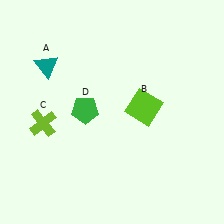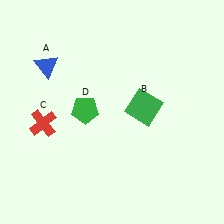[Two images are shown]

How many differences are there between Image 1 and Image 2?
There are 3 differences between the two images.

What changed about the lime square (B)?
In Image 1, B is lime. In Image 2, it changed to green.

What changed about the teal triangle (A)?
In Image 1, A is teal. In Image 2, it changed to blue.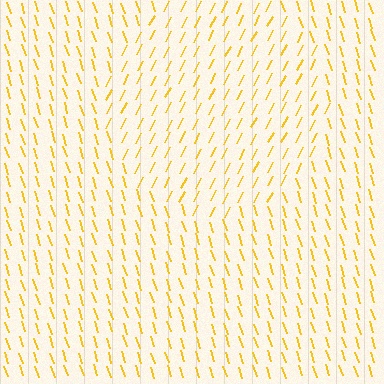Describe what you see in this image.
The image is filled with small yellow line segments. A circle region in the image has lines oriented differently from the surrounding lines, creating a visible texture boundary.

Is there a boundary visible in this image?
Yes, there is a texture boundary formed by a change in line orientation.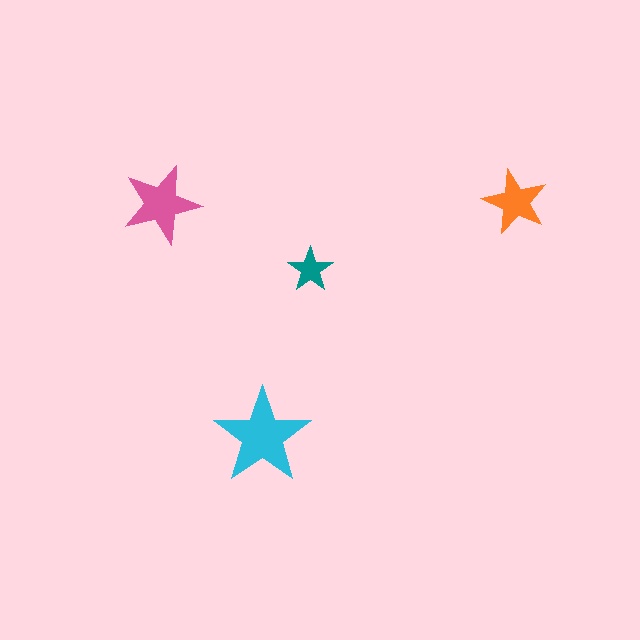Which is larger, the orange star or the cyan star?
The cyan one.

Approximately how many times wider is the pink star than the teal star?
About 1.5 times wider.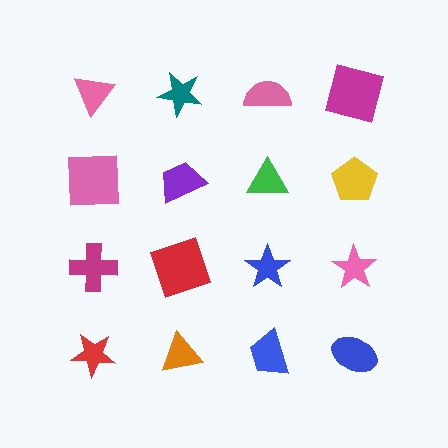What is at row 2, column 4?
A yellow pentagon.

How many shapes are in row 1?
4 shapes.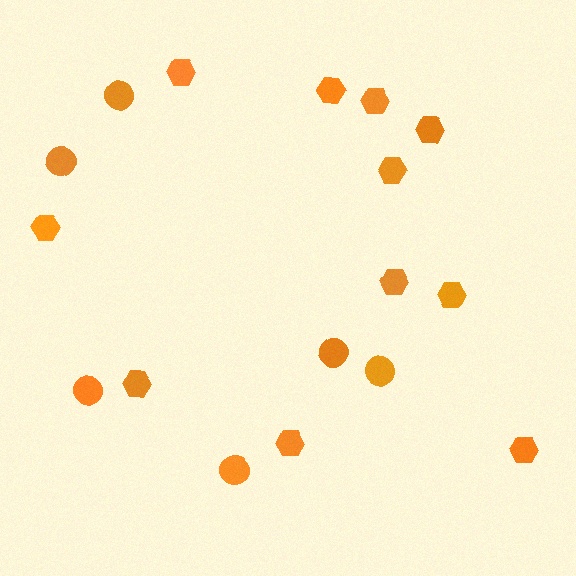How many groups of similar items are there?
There are 2 groups: one group of circles (6) and one group of hexagons (11).